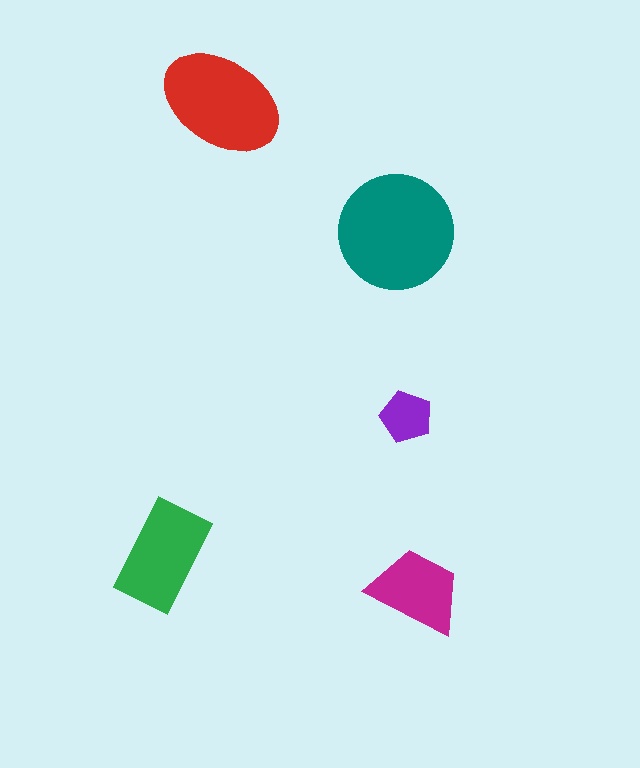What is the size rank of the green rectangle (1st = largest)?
3rd.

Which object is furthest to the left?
The green rectangle is leftmost.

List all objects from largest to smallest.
The teal circle, the red ellipse, the green rectangle, the magenta trapezoid, the purple pentagon.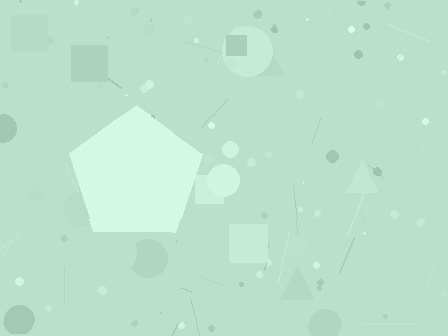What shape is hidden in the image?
A pentagon is hidden in the image.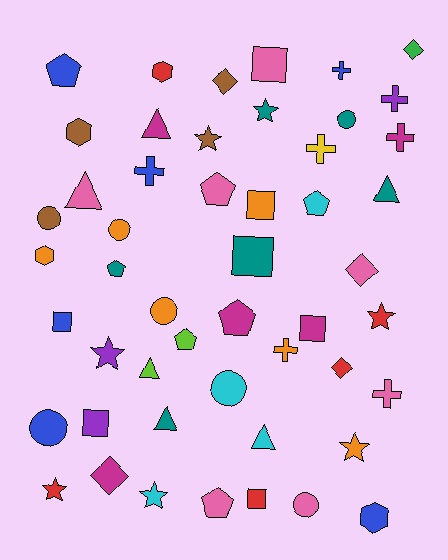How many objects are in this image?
There are 50 objects.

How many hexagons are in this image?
There are 4 hexagons.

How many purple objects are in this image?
There are 3 purple objects.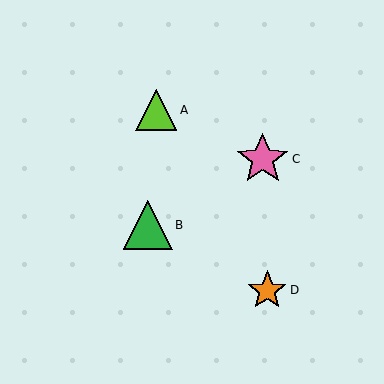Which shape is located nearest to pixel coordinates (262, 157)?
The pink star (labeled C) at (263, 159) is nearest to that location.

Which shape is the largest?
The pink star (labeled C) is the largest.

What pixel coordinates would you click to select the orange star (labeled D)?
Click at (267, 290) to select the orange star D.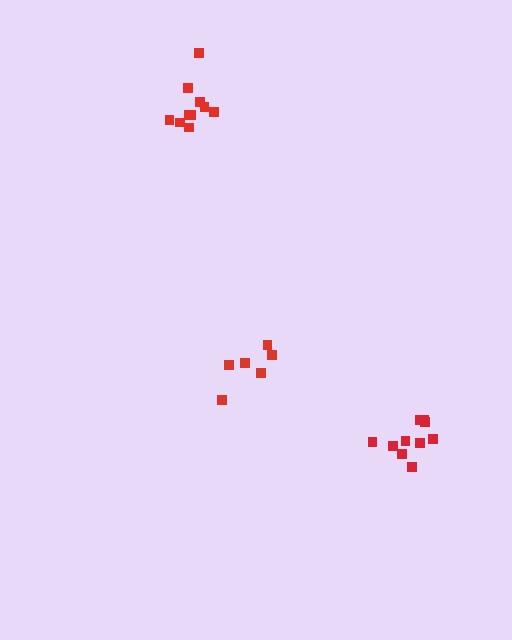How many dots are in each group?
Group 1: 6 dots, Group 2: 10 dots, Group 3: 10 dots (26 total).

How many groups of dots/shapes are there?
There are 3 groups.